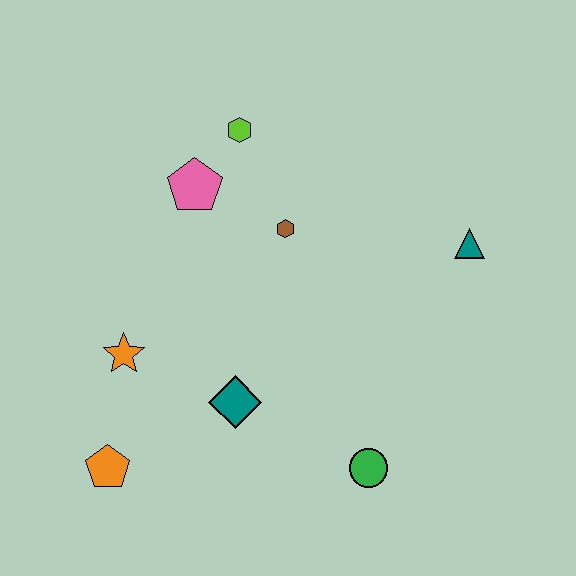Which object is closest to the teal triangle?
The brown hexagon is closest to the teal triangle.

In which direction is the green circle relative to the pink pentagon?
The green circle is below the pink pentagon.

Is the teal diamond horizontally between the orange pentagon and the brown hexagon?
Yes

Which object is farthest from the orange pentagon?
The teal triangle is farthest from the orange pentagon.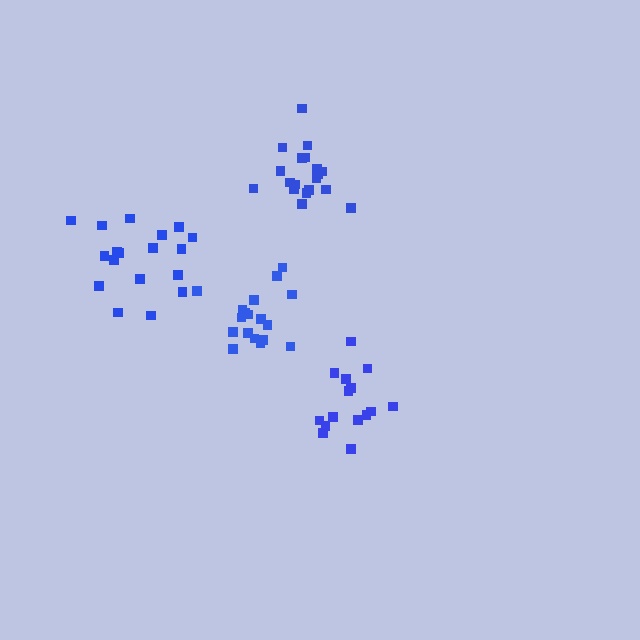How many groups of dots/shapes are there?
There are 4 groups.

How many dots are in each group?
Group 1: 19 dots, Group 2: 15 dots, Group 3: 18 dots, Group 4: 18 dots (70 total).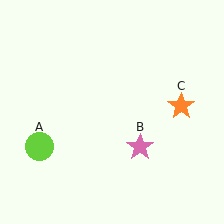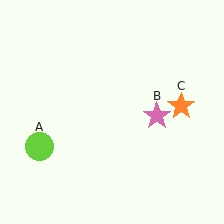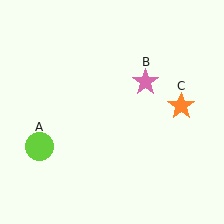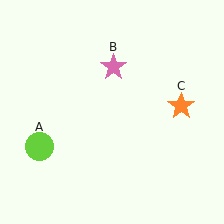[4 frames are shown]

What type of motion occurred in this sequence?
The pink star (object B) rotated counterclockwise around the center of the scene.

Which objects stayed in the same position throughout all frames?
Lime circle (object A) and orange star (object C) remained stationary.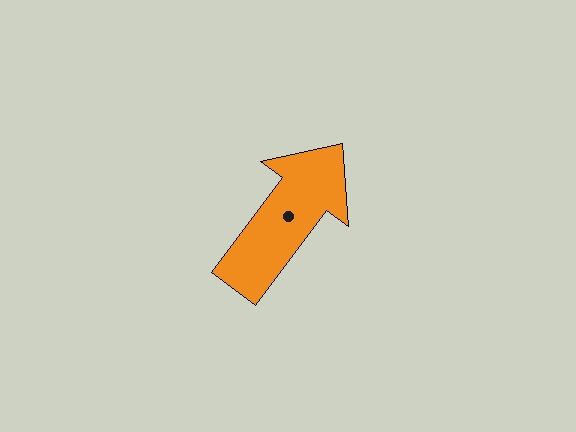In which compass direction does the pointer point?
Northeast.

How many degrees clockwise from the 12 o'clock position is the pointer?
Approximately 37 degrees.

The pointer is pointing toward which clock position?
Roughly 1 o'clock.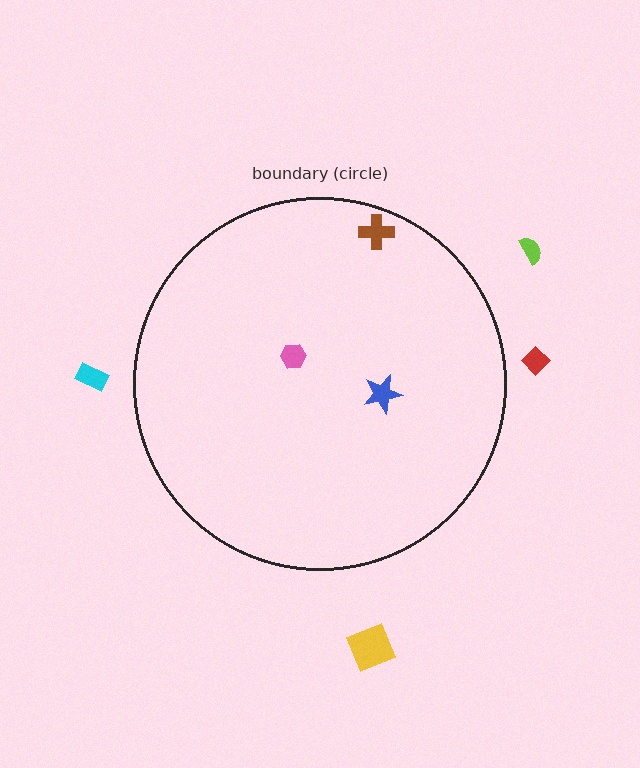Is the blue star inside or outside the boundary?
Inside.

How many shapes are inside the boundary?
3 inside, 4 outside.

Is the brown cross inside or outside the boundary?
Inside.